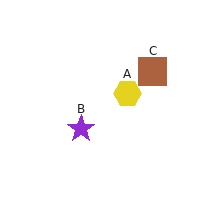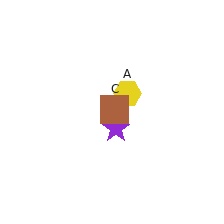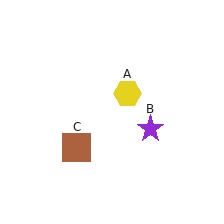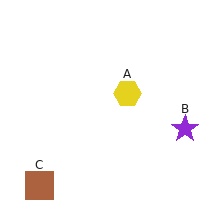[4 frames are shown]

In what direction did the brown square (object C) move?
The brown square (object C) moved down and to the left.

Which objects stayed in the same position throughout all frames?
Yellow hexagon (object A) remained stationary.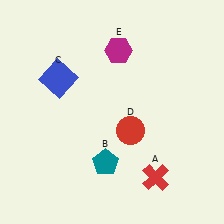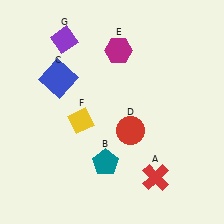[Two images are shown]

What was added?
A yellow diamond (F), a purple diamond (G) were added in Image 2.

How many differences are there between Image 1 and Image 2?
There are 2 differences between the two images.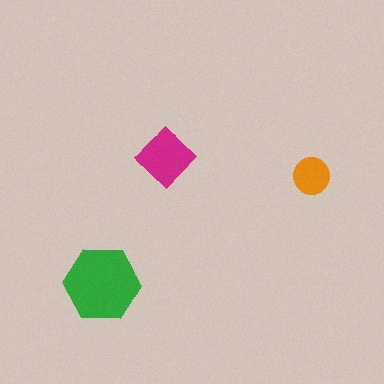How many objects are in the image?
There are 3 objects in the image.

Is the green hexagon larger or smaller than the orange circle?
Larger.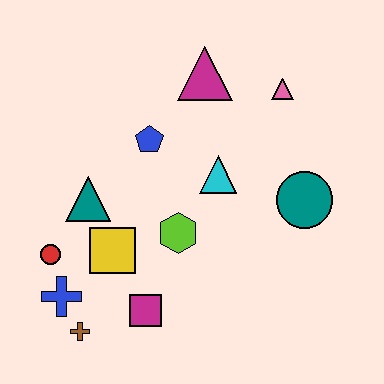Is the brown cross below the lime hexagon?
Yes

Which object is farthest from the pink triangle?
The brown cross is farthest from the pink triangle.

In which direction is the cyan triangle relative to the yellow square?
The cyan triangle is to the right of the yellow square.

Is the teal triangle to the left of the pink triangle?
Yes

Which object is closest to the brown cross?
The blue cross is closest to the brown cross.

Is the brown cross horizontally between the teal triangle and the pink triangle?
No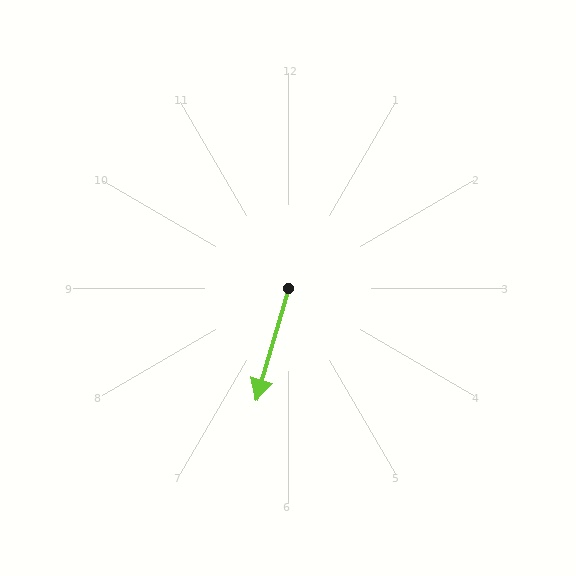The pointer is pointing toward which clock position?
Roughly 7 o'clock.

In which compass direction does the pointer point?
South.